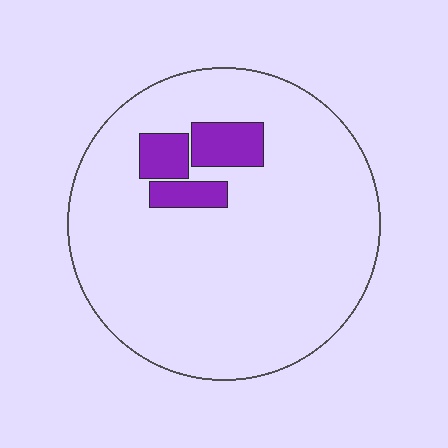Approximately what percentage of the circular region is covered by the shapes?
Approximately 10%.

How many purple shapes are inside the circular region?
3.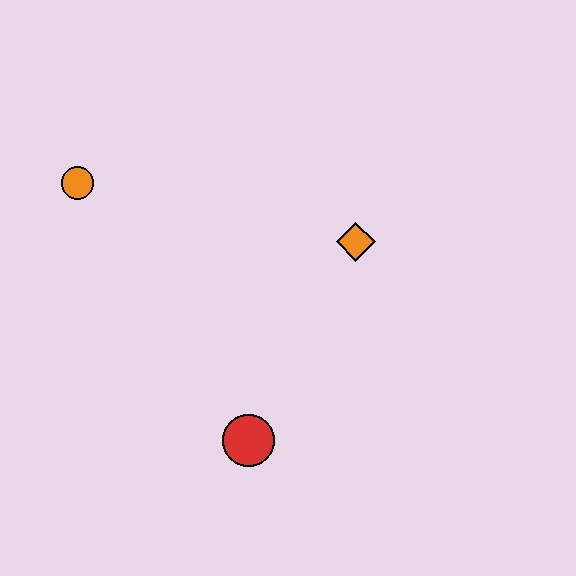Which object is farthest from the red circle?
The orange circle is farthest from the red circle.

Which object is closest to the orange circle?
The orange diamond is closest to the orange circle.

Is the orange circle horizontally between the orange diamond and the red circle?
No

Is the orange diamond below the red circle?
No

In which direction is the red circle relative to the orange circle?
The red circle is below the orange circle.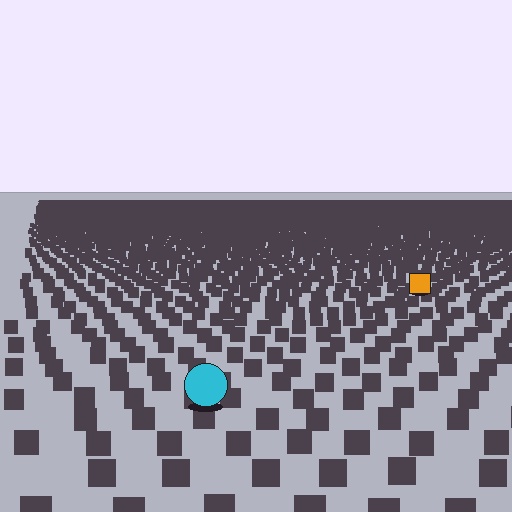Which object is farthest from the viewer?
The orange square is farthest from the viewer. It appears smaller and the ground texture around it is denser.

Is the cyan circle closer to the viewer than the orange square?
Yes. The cyan circle is closer — you can tell from the texture gradient: the ground texture is coarser near it.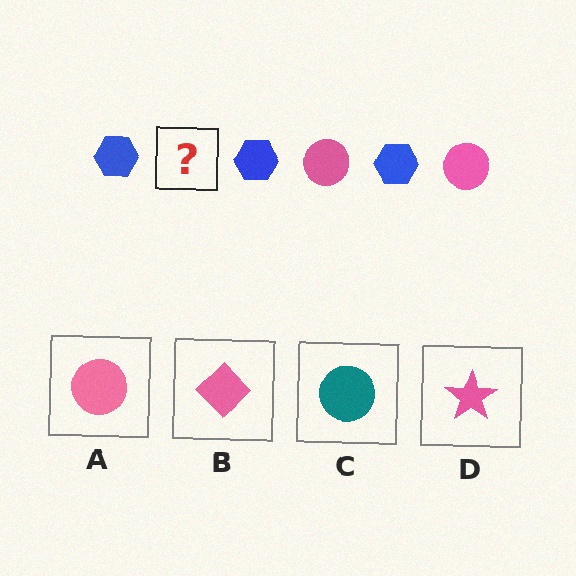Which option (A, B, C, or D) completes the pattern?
A.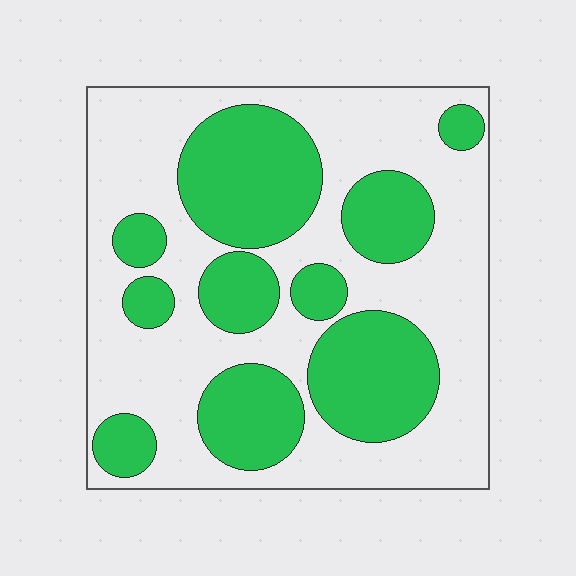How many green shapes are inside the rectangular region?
10.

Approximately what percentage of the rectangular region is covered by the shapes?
Approximately 40%.